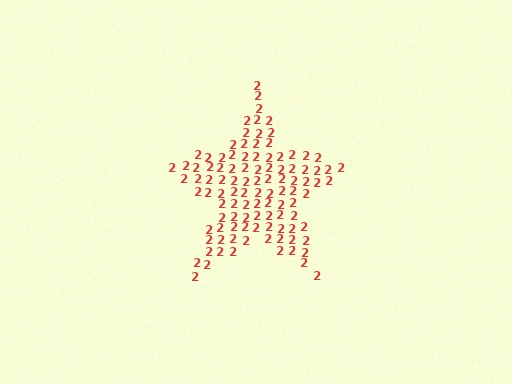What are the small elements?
The small elements are digit 2's.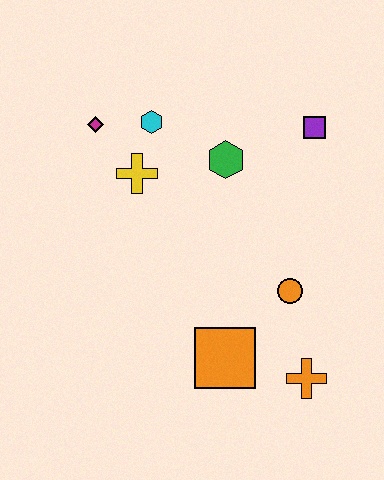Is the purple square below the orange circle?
No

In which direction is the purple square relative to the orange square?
The purple square is above the orange square.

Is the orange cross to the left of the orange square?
No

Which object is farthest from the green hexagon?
The orange cross is farthest from the green hexagon.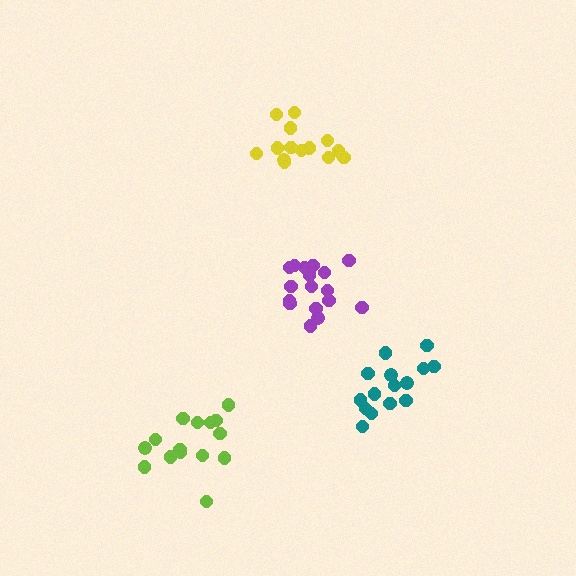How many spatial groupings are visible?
There are 4 spatial groupings.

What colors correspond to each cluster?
The clusters are colored: teal, yellow, lime, purple.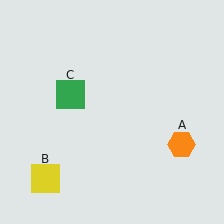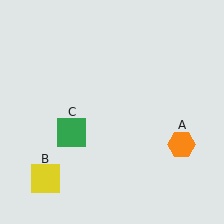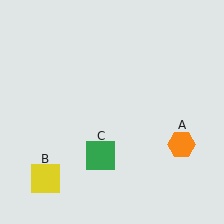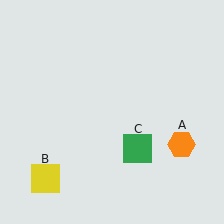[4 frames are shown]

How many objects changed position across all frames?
1 object changed position: green square (object C).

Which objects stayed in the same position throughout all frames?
Orange hexagon (object A) and yellow square (object B) remained stationary.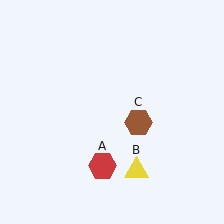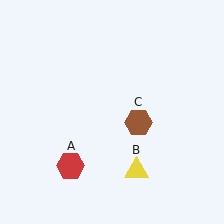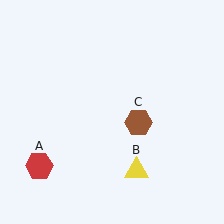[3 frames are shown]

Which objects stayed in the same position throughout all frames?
Yellow triangle (object B) and brown hexagon (object C) remained stationary.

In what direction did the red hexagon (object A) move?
The red hexagon (object A) moved left.